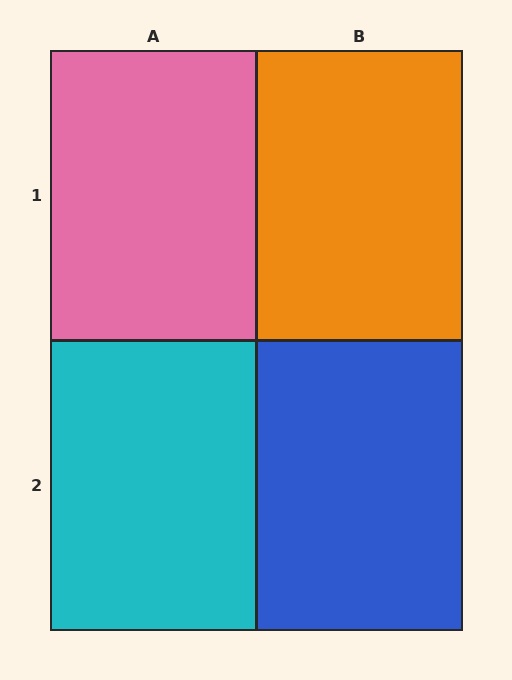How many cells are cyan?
1 cell is cyan.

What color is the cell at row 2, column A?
Cyan.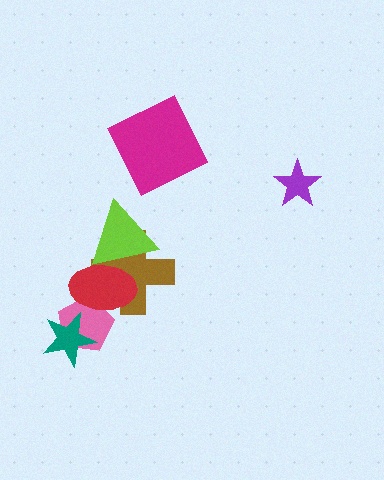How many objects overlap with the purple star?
0 objects overlap with the purple star.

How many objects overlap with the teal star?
1 object overlaps with the teal star.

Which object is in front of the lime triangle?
The red ellipse is in front of the lime triangle.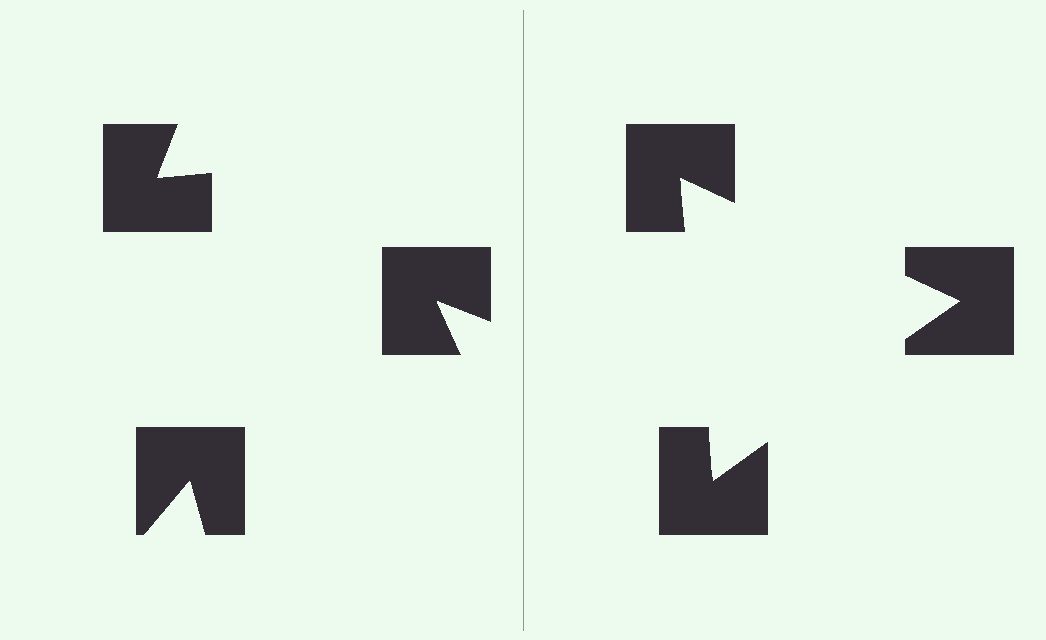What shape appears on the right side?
An illusory triangle.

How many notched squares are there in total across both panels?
6 — 3 on each side.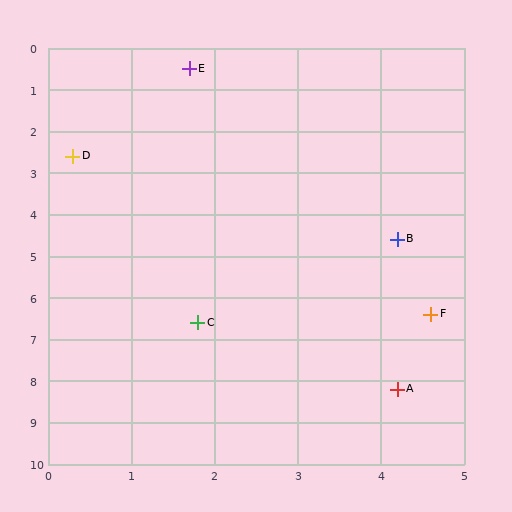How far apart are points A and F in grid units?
Points A and F are about 1.8 grid units apart.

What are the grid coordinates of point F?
Point F is at approximately (4.6, 6.4).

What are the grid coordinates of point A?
Point A is at approximately (4.2, 8.2).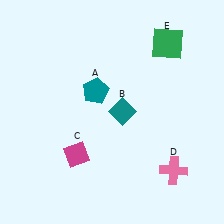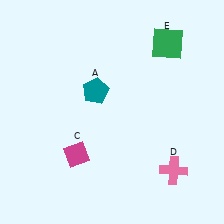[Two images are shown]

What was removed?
The teal diamond (B) was removed in Image 2.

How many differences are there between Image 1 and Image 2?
There is 1 difference between the two images.